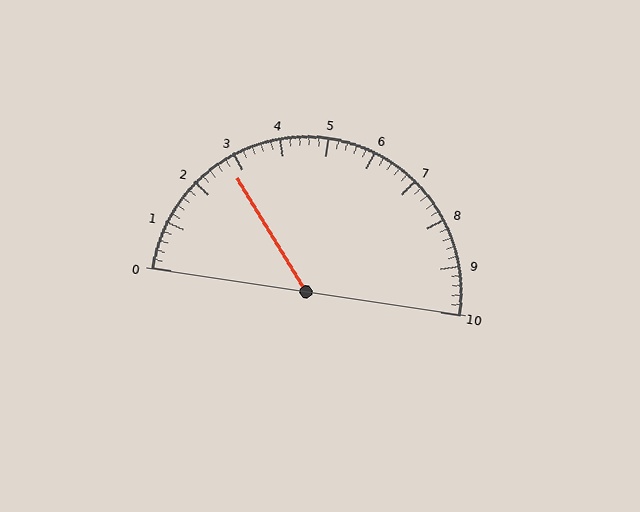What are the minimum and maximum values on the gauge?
The gauge ranges from 0 to 10.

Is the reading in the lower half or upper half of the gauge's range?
The reading is in the lower half of the range (0 to 10).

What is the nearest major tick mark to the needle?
The nearest major tick mark is 3.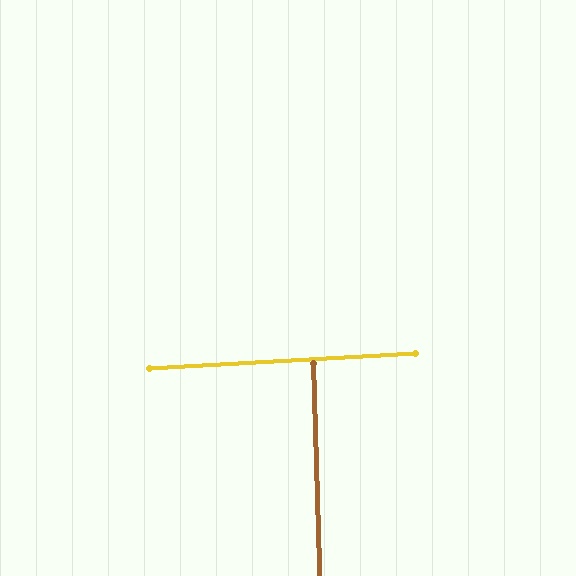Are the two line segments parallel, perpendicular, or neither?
Perpendicular — they meet at approximately 89°.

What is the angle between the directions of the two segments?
Approximately 89 degrees.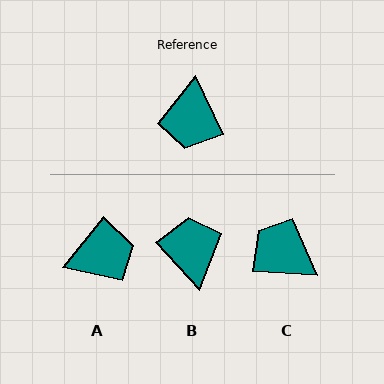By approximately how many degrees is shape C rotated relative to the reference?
Approximately 118 degrees clockwise.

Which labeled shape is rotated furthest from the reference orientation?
B, about 163 degrees away.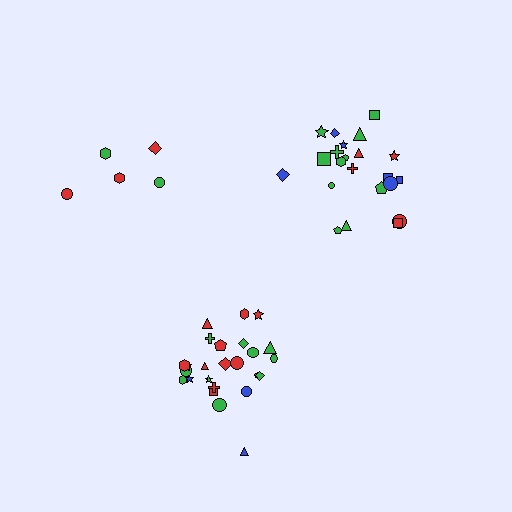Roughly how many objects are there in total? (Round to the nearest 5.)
Roughly 50 objects in total.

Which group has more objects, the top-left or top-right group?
The top-right group.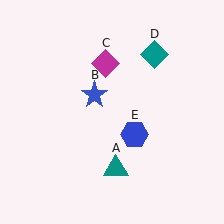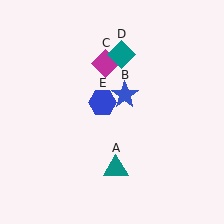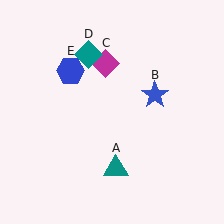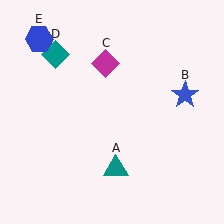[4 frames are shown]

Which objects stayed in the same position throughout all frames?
Teal triangle (object A) and magenta diamond (object C) remained stationary.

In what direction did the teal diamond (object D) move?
The teal diamond (object D) moved left.